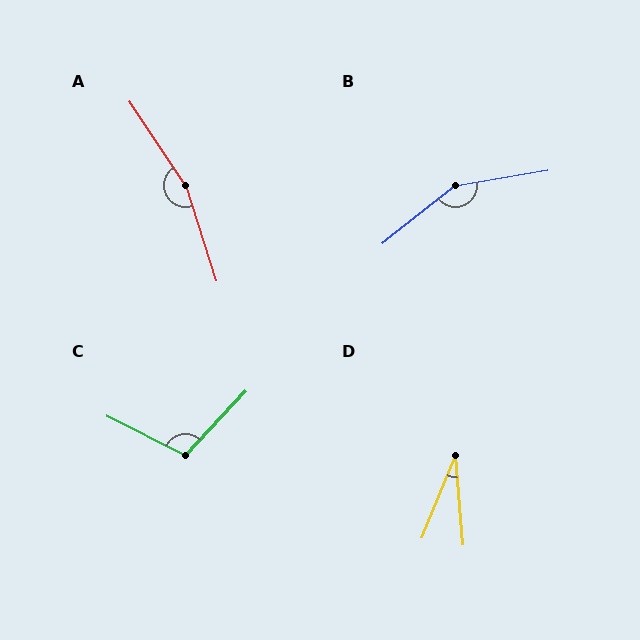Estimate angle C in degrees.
Approximately 107 degrees.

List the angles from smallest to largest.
D (27°), C (107°), B (151°), A (164°).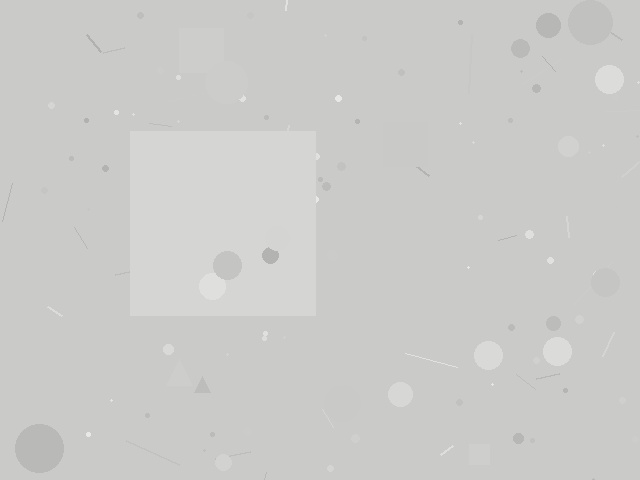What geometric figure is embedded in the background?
A square is embedded in the background.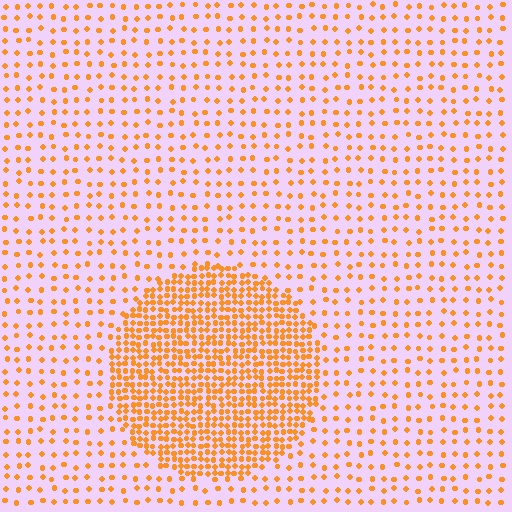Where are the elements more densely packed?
The elements are more densely packed inside the circle boundary.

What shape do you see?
I see a circle.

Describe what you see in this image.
The image contains small orange elements arranged at two different densities. A circle-shaped region is visible where the elements are more densely packed than the surrounding area.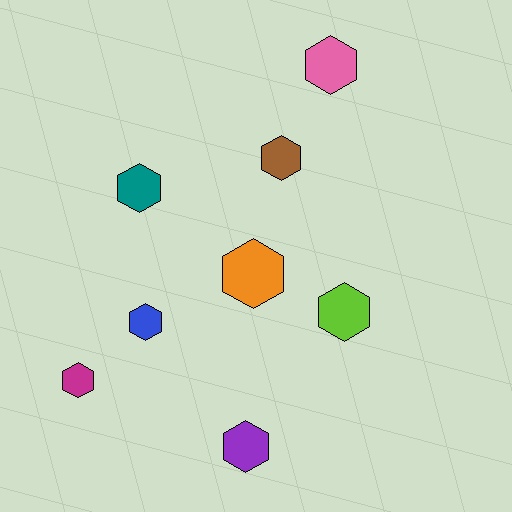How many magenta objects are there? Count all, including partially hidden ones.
There is 1 magenta object.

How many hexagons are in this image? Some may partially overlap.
There are 8 hexagons.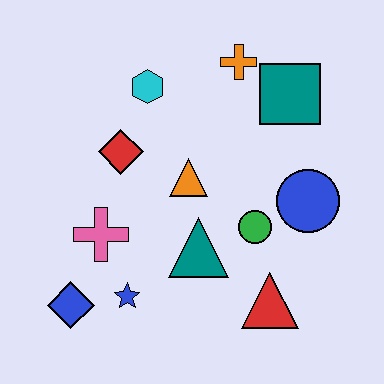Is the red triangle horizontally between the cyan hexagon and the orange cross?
No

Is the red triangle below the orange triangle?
Yes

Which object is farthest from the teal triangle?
The orange cross is farthest from the teal triangle.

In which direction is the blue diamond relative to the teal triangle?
The blue diamond is to the left of the teal triangle.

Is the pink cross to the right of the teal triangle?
No